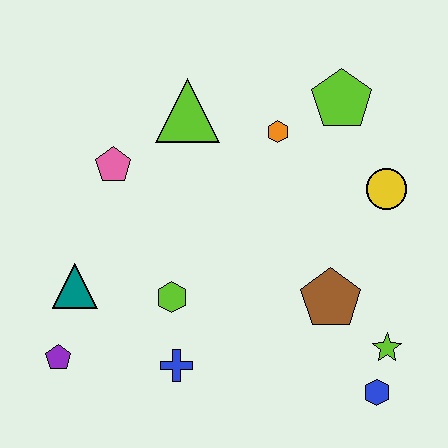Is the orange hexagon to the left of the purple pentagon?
No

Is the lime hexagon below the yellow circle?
Yes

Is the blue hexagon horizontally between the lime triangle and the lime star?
Yes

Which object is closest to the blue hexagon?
The lime star is closest to the blue hexagon.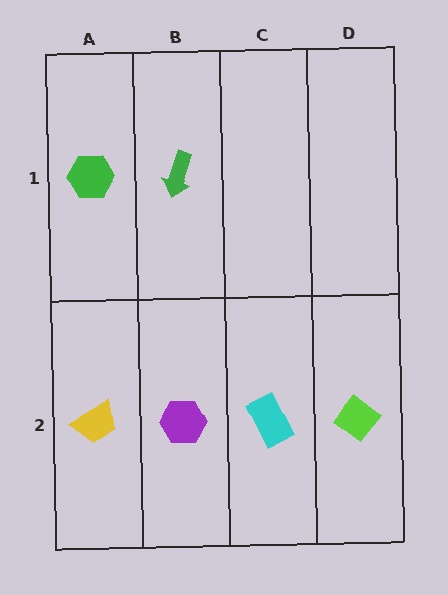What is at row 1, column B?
A green arrow.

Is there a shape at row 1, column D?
No, that cell is empty.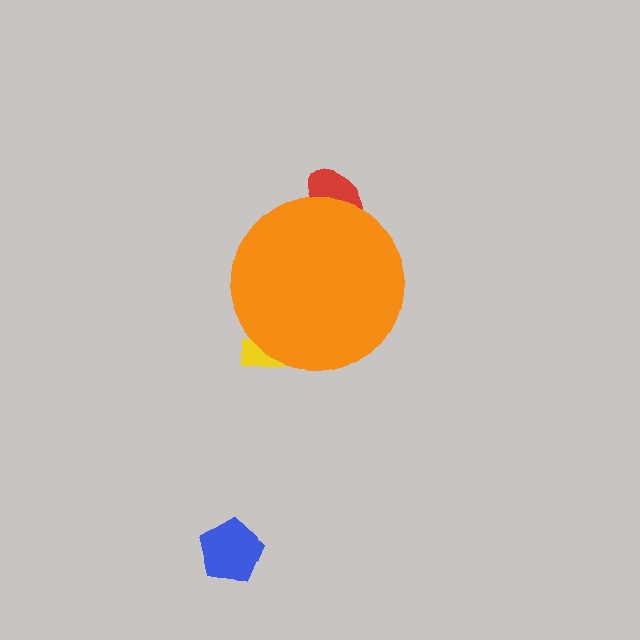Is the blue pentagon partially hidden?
No, the blue pentagon is fully visible.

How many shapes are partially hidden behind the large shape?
2 shapes are partially hidden.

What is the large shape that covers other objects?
An orange circle.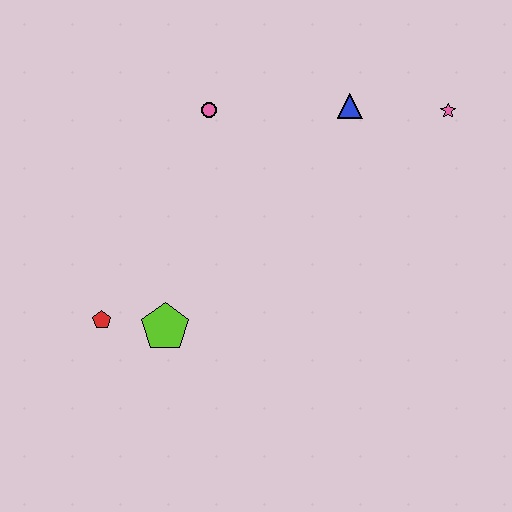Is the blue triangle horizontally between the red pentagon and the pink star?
Yes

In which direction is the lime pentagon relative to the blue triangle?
The lime pentagon is below the blue triangle.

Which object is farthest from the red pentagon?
The pink star is farthest from the red pentagon.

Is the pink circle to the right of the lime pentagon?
Yes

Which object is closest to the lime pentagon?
The red pentagon is closest to the lime pentagon.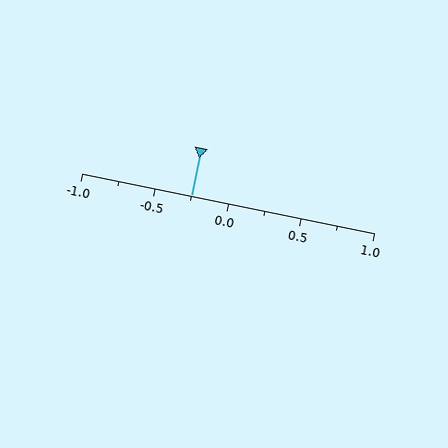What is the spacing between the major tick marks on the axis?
The major ticks are spaced 0.5 apart.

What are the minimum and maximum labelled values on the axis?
The axis runs from -1.0 to 1.0.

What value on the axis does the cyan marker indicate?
The marker indicates approximately -0.25.